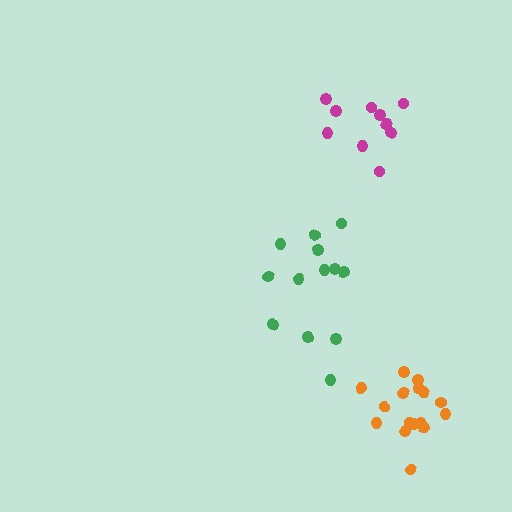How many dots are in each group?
Group 1: 13 dots, Group 2: 10 dots, Group 3: 16 dots (39 total).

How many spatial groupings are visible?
There are 3 spatial groupings.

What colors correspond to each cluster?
The clusters are colored: green, magenta, orange.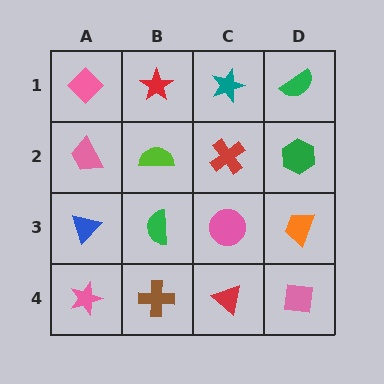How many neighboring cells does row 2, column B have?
4.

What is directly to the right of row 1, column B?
A teal star.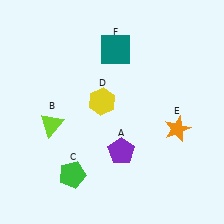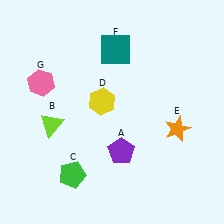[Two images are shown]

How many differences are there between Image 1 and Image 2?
There is 1 difference between the two images.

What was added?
A pink hexagon (G) was added in Image 2.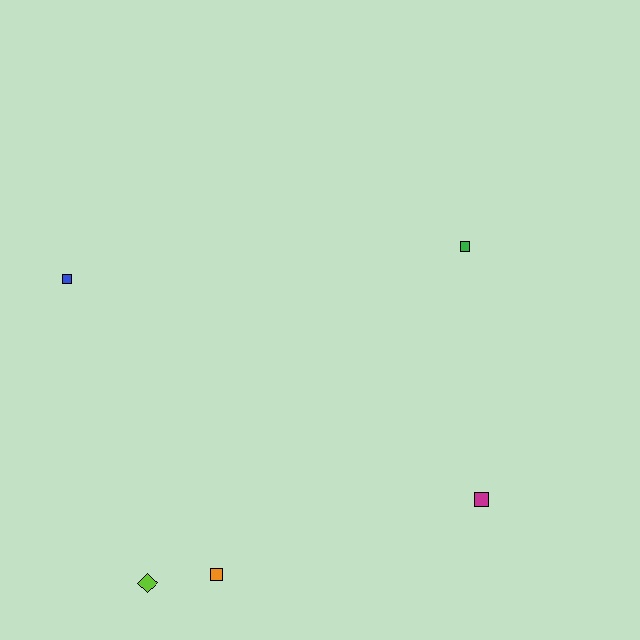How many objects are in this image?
There are 5 objects.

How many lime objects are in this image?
There is 1 lime object.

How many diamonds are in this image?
There is 1 diamond.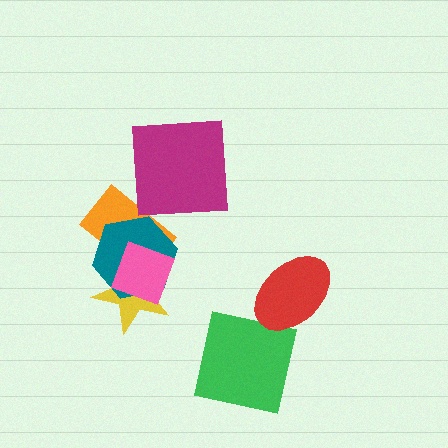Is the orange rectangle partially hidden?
Yes, it is partially covered by another shape.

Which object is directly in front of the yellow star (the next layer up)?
The orange rectangle is directly in front of the yellow star.